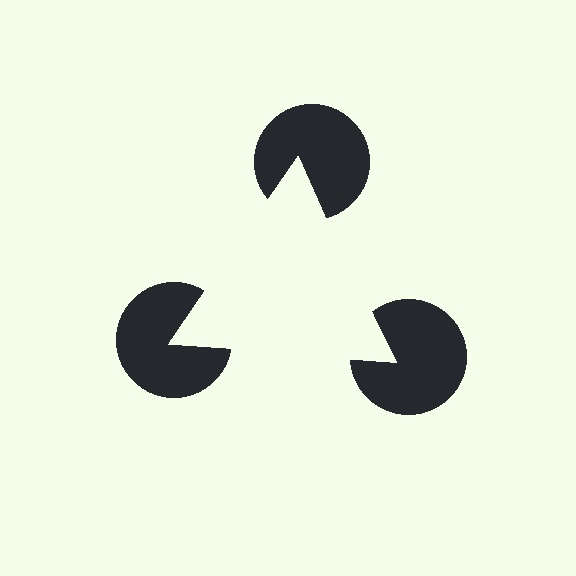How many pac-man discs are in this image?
There are 3 — one at each vertex of the illusory triangle.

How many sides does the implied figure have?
3 sides.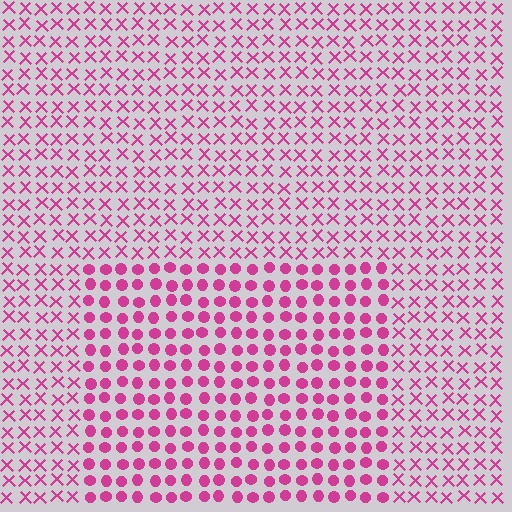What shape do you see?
I see a rectangle.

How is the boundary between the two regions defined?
The boundary is defined by a change in element shape: circles inside vs. X marks outside. All elements share the same color and spacing.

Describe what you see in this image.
The image is filled with small magenta elements arranged in a uniform grid. A rectangle-shaped region contains circles, while the surrounding area contains X marks. The boundary is defined purely by the change in element shape.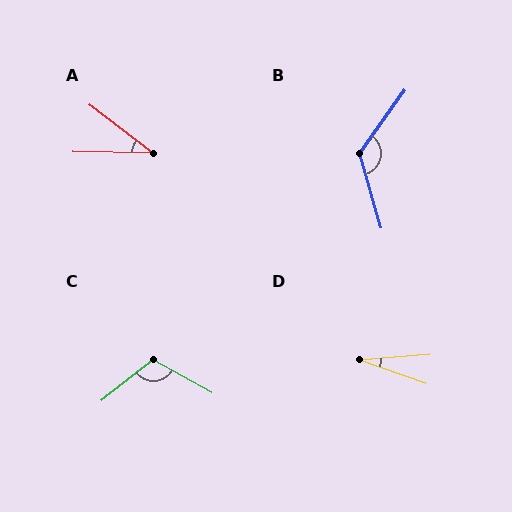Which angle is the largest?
B, at approximately 128 degrees.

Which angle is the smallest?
D, at approximately 24 degrees.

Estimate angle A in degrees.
Approximately 36 degrees.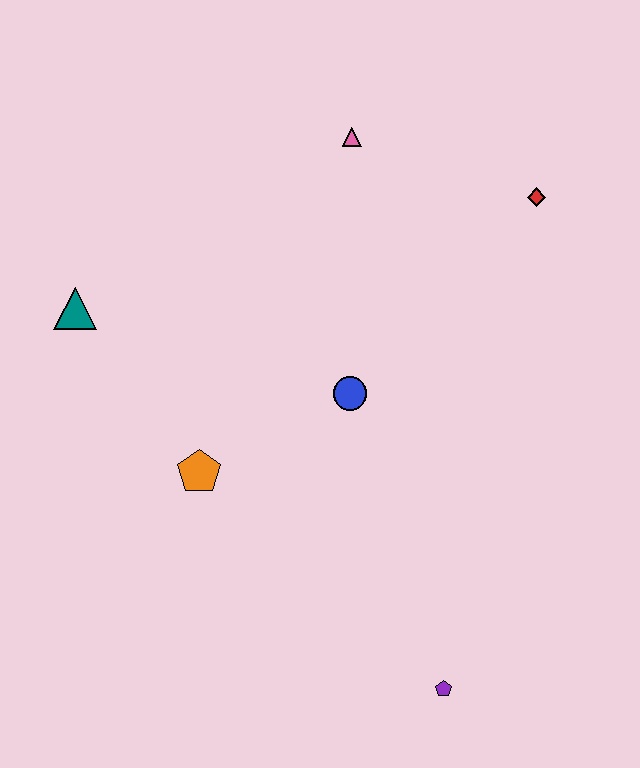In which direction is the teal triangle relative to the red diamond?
The teal triangle is to the left of the red diamond.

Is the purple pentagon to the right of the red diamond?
No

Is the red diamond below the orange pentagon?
No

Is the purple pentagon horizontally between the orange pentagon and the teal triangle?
No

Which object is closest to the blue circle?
The orange pentagon is closest to the blue circle.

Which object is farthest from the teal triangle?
The purple pentagon is farthest from the teal triangle.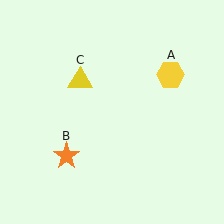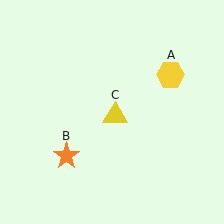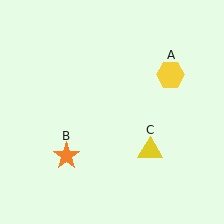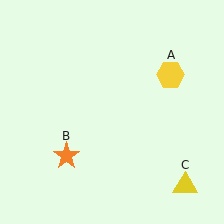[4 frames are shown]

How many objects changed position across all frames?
1 object changed position: yellow triangle (object C).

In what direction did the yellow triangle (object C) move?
The yellow triangle (object C) moved down and to the right.